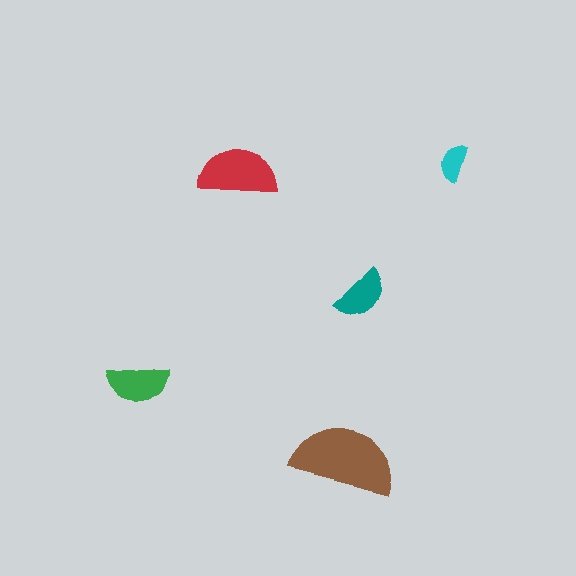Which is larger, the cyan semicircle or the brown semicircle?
The brown one.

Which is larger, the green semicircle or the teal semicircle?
The green one.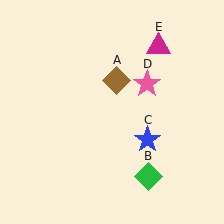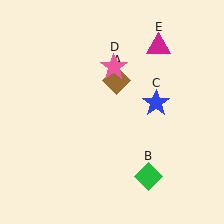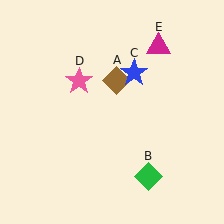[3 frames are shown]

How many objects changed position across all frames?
2 objects changed position: blue star (object C), pink star (object D).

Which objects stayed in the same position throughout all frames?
Brown diamond (object A) and green diamond (object B) and magenta triangle (object E) remained stationary.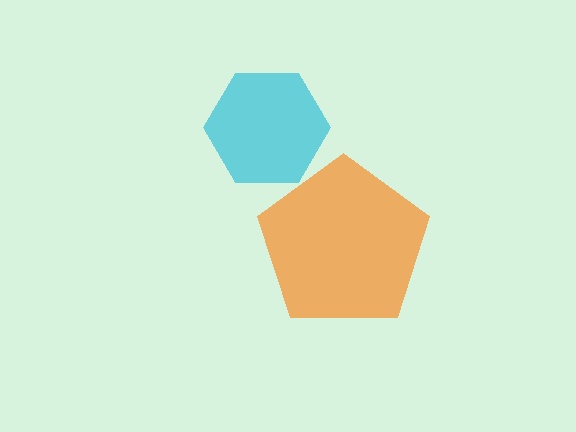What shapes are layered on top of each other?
The layered shapes are: a cyan hexagon, an orange pentagon.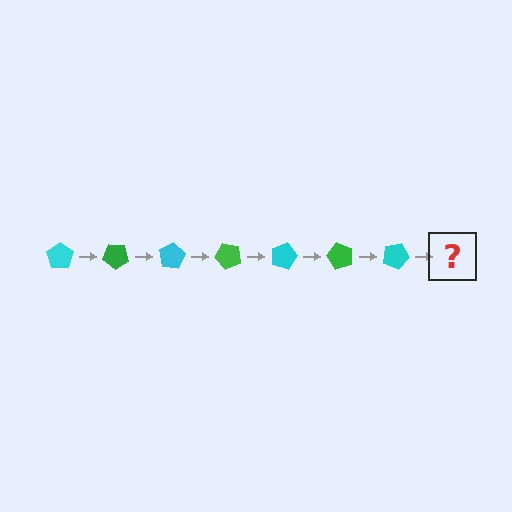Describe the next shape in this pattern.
It should be a green pentagon, rotated 280 degrees from the start.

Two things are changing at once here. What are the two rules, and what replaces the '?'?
The two rules are that it rotates 40 degrees each step and the color cycles through cyan and green. The '?' should be a green pentagon, rotated 280 degrees from the start.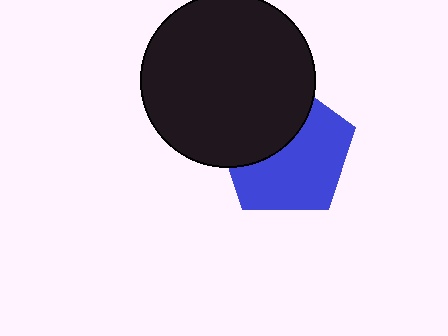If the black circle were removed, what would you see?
You would see the complete blue pentagon.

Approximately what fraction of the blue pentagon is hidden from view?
Roughly 40% of the blue pentagon is hidden behind the black circle.